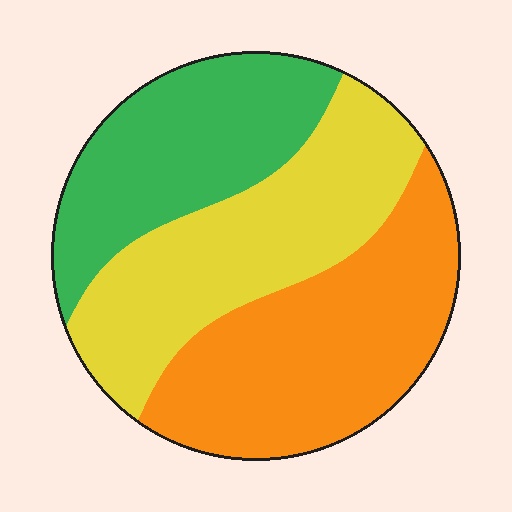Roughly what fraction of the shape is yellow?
Yellow takes up about one third (1/3) of the shape.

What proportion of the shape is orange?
Orange takes up about three eighths (3/8) of the shape.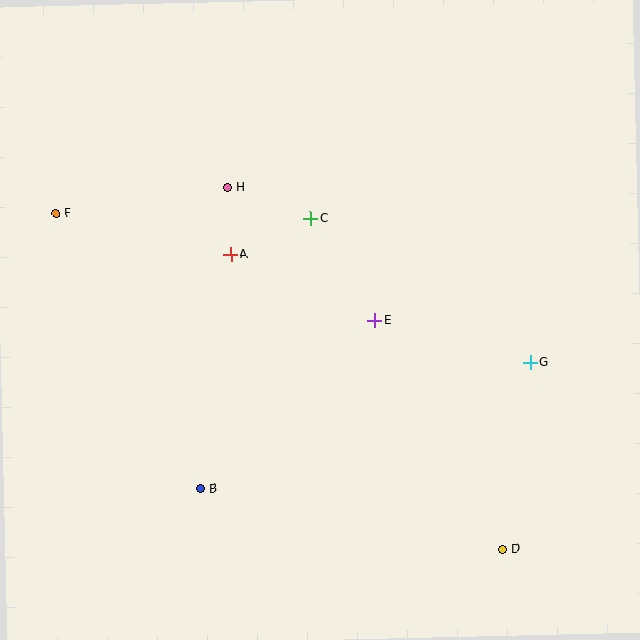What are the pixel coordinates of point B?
Point B is at (200, 489).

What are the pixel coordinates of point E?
Point E is at (375, 320).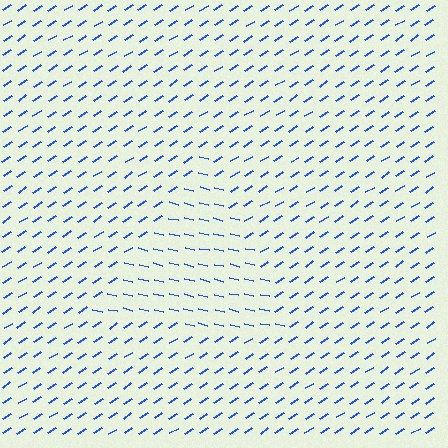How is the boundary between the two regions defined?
The boundary is defined purely by a change in line orientation (approximately 45 degrees difference). All lines are the same color and thickness.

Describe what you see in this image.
The image is filled with small blue line segments. A triangle region in the image has lines oriented differently from the surrounding lines, creating a visible texture boundary.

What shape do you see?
I see a triangle.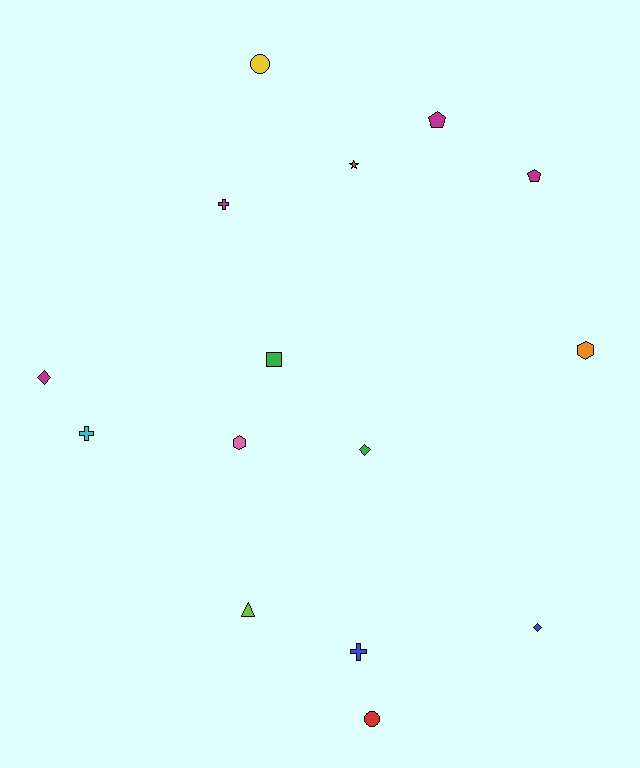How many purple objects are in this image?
There are no purple objects.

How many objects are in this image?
There are 15 objects.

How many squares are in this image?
There is 1 square.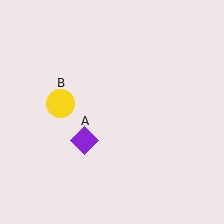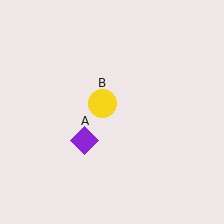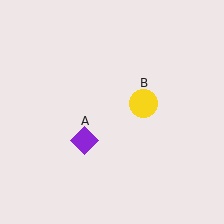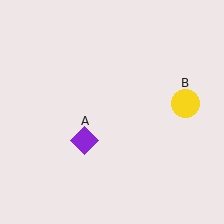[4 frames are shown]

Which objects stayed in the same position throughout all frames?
Purple diamond (object A) remained stationary.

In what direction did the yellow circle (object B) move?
The yellow circle (object B) moved right.